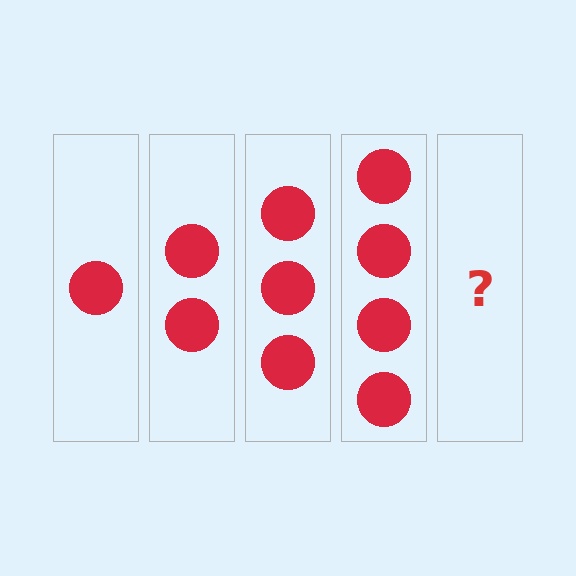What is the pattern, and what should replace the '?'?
The pattern is that each step adds one more circle. The '?' should be 5 circles.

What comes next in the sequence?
The next element should be 5 circles.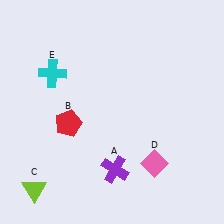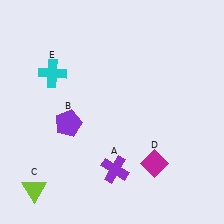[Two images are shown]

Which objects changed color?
B changed from red to purple. D changed from pink to magenta.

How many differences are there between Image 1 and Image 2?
There are 2 differences between the two images.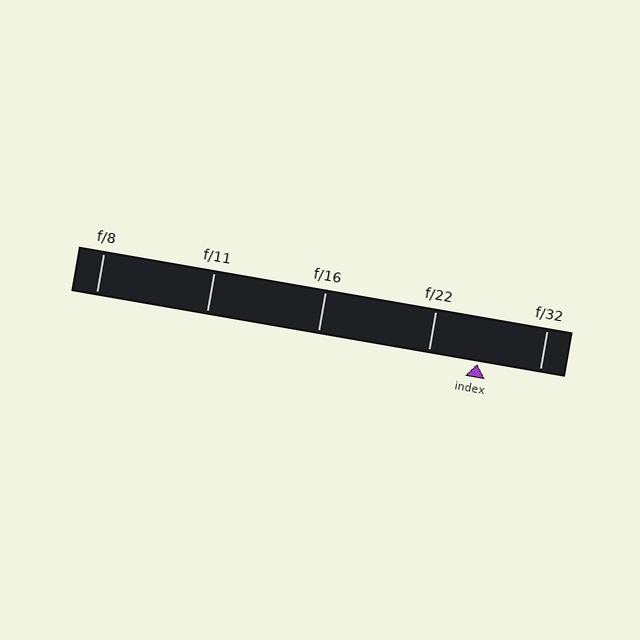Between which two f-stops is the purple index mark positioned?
The index mark is between f/22 and f/32.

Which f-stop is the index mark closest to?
The index mark is closest to f/22.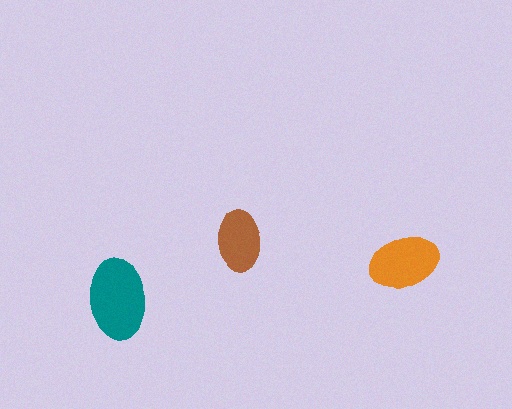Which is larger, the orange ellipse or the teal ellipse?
The teal one.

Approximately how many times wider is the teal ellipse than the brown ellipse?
About 1.5 times wider.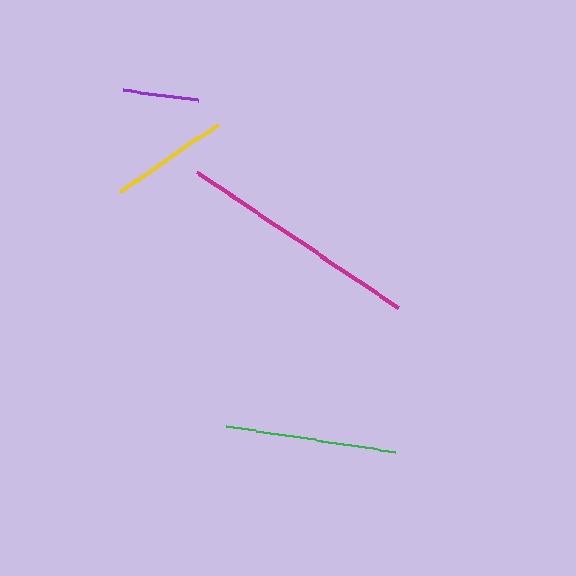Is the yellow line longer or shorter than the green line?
The green line is longer than the yellow line.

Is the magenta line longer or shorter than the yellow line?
The magenta line is longer than the yellow line.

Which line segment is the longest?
The magenta line is the longest at approximately 243 pixels.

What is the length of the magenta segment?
The magenta segment is approximately 243 pixels long.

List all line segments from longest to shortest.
From longest to shortest: magenta, green, yellow, purple.